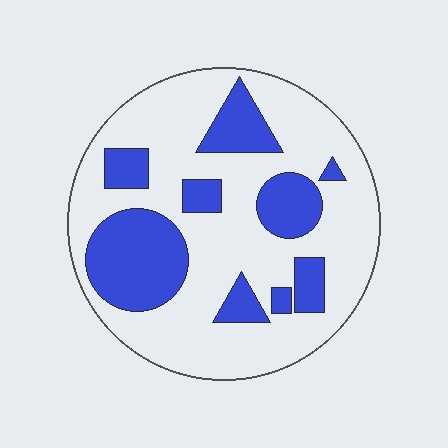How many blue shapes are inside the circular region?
9.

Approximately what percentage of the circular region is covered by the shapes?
Approximately 30%.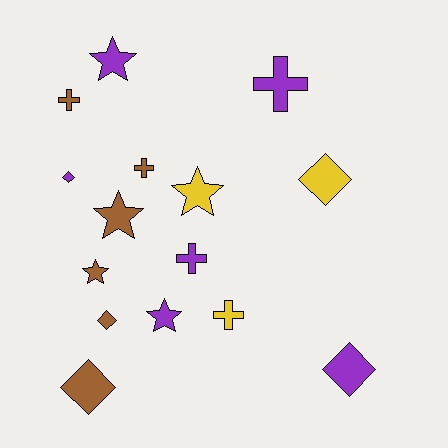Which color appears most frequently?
Brown, with 6 objects.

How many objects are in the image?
There are 15 objects.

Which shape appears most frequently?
Cross, with 5 objects.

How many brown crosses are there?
There are 2 brown crosses.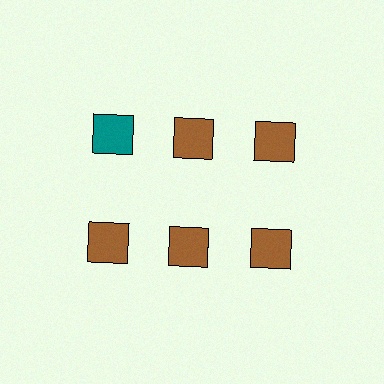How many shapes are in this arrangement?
There are 6 shapes arranged in a grid pattern.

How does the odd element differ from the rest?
It has a different color: teal instead of brown.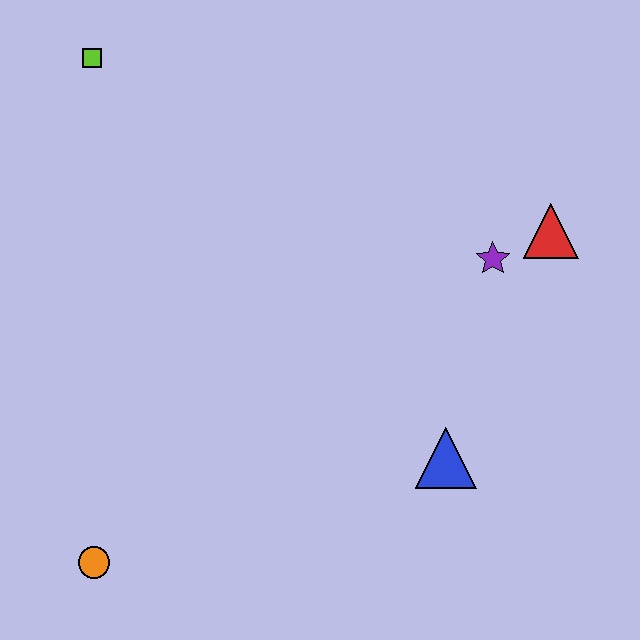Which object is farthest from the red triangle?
The orange circle is farthest from the red triangle.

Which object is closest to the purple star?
The red triangle is closest to the purple star.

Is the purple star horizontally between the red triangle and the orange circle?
Yes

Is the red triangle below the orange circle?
No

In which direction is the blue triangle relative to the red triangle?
The blue triangle is below the red triangle.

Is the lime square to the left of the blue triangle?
Yes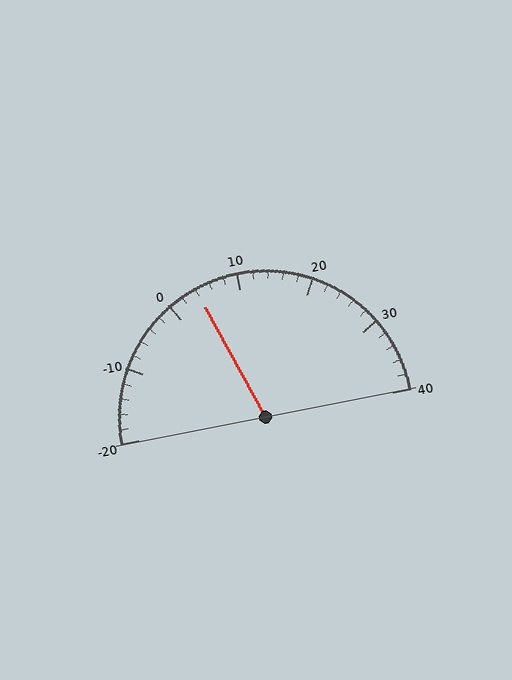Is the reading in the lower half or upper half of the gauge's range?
The reading is in the lower half of the range (-20 to 40).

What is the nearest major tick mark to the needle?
The nearest major tick mark is 0.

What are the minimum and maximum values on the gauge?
The gauge ranges from -20 to 40.